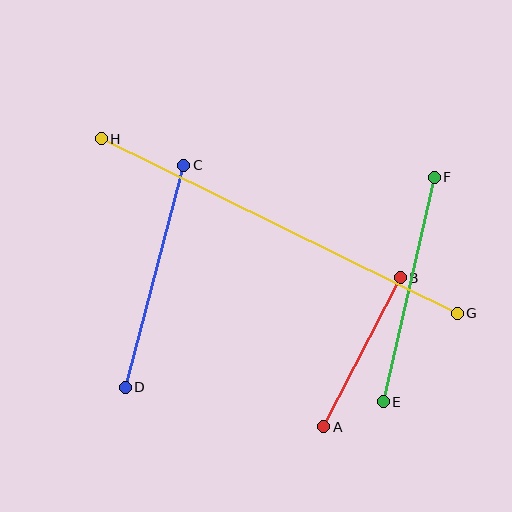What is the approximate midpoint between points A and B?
The midpoint is at approximately (362, 352) pixels.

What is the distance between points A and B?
The distance is approximately 167 pixels.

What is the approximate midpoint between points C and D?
The midpoint is at approximately (155, 276) pixels.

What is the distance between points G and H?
The distance is approximately 397 pixels.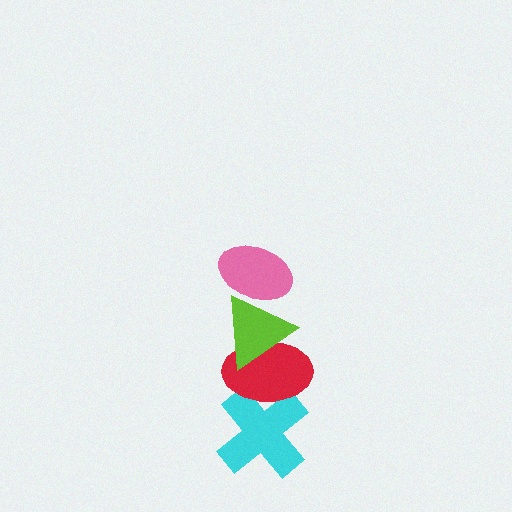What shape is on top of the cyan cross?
The red ellipse is on top of the cyan cross.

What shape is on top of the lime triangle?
The pink ellipse is on top of the lime triangle.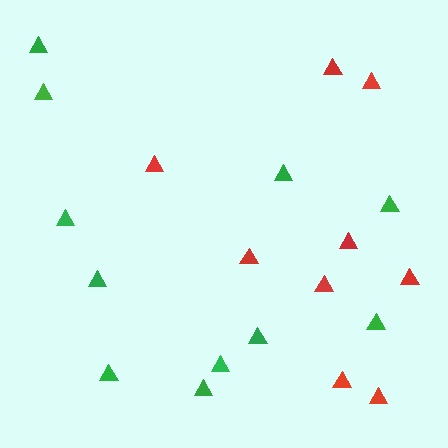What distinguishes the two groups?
There are 2 groups: one group of green triangles (11) and one group of red triangles (9).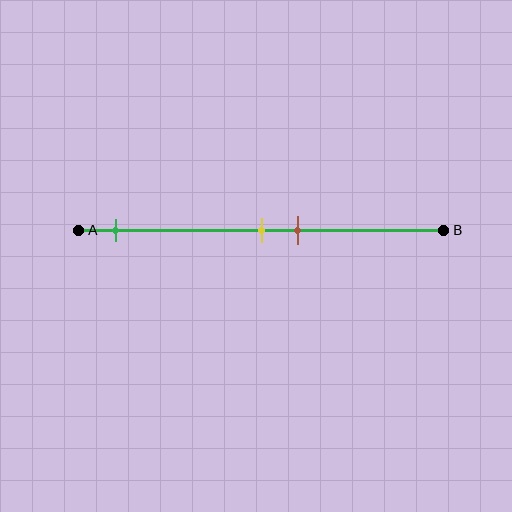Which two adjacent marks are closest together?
The yellow and brown marks are the closest adjacent pair.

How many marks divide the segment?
There are 3 marks dividing the segment.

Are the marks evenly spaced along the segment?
No, the marks are not evenly spaced.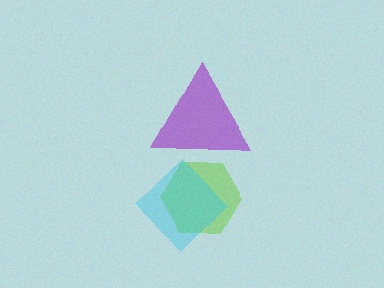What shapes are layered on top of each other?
The layered shapes are: a purple triangle, a lime hexagon, a cyan diamond.